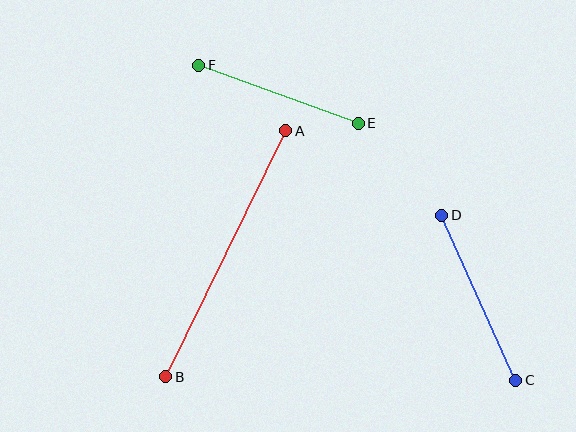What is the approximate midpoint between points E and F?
The midpoint is at approximately (279, 94) pixels.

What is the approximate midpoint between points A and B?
The midpoint is at approximately (226, 254) pixels.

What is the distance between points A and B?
The distance is approximately 274 pixels.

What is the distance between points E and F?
The distance is approximately 170 pixels.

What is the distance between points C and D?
The distance is approximately 181 pixels.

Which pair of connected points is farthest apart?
Points A and B are farthest apart.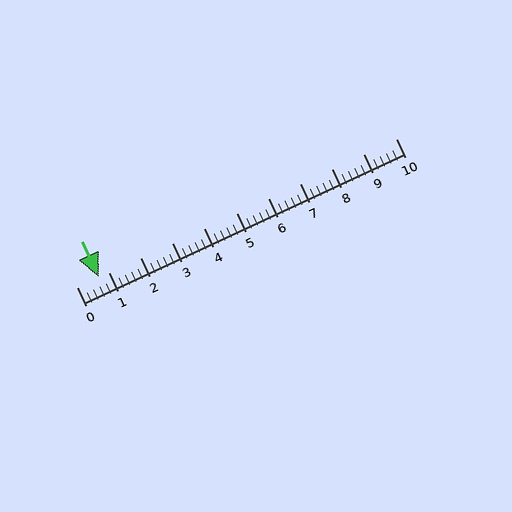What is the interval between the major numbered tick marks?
The major tick marks are spaced 1 units apart.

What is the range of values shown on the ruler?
The ruler shows values from 0 to 10.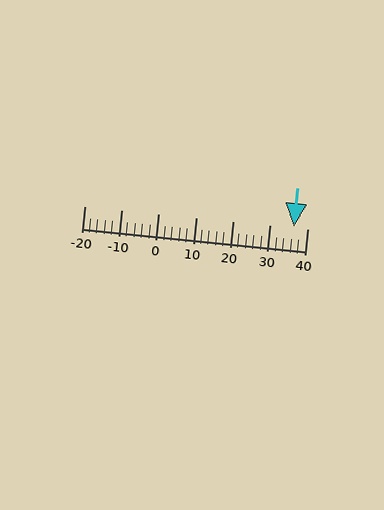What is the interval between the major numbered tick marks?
The major tick marks are spaced 10 units apart.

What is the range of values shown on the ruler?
The ruler shows values from -20 to 40.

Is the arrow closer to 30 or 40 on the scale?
The arrow is closer to 40.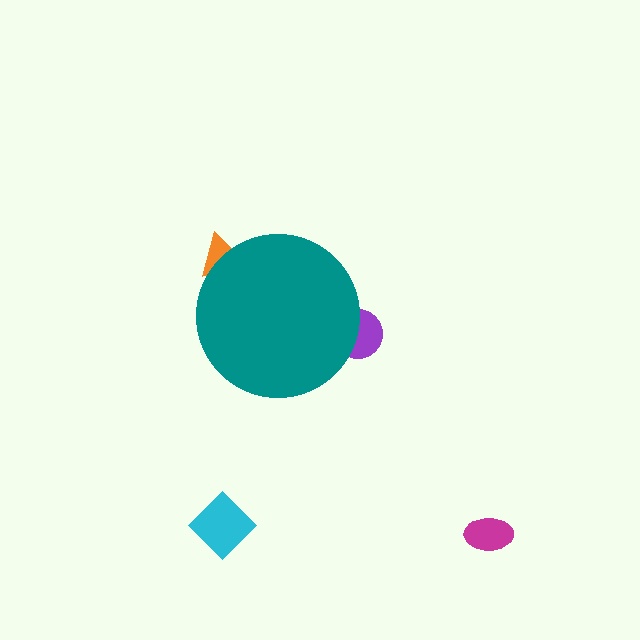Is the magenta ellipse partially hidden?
No, the magenta ellipse is fully visible.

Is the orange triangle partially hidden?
Yes, the orange triangle is partially hidden behind the teal circle.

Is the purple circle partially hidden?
Yes, the purple circle is partially hidden behind the teal circle.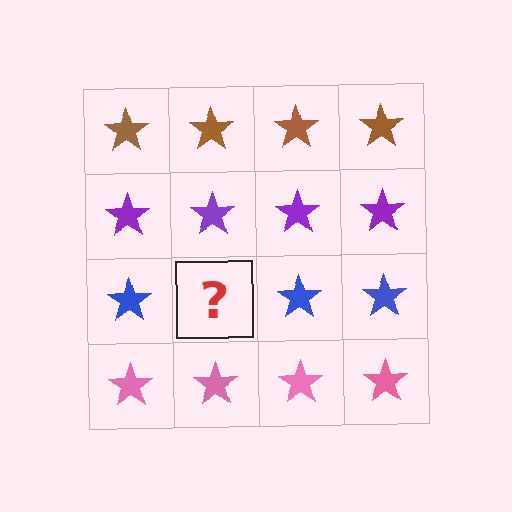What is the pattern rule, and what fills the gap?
The rule is that each row has a consistent color. The gap should be filled with a blue star.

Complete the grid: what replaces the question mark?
The question mark should be replaced with a blue star.